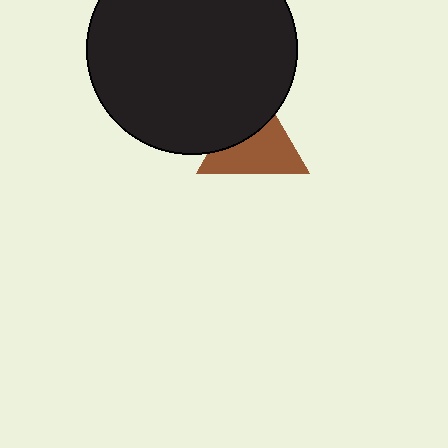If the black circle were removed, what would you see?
You would see the complete brown triangle.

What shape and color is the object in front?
The object in front is a black circle.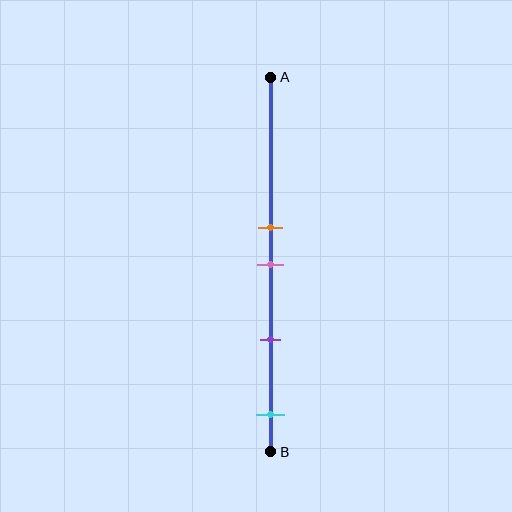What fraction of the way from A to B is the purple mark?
The purple mark is approximately 70% (0.7) of the way from A to B.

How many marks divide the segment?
There are 4 marks dividing the segment.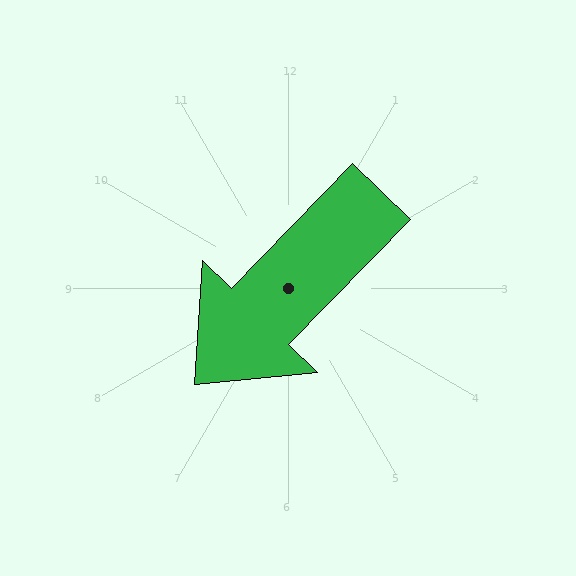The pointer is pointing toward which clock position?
Roughly 7 o'clock.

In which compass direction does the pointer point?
Southwest.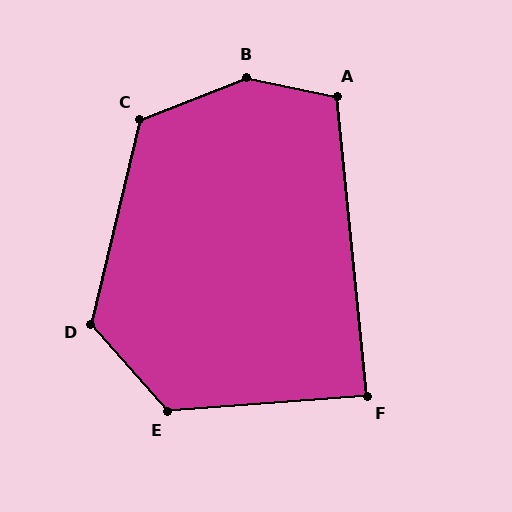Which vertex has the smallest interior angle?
F, at approximately 89 degrees.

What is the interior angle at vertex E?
Approximately 127 degrees (obtuse).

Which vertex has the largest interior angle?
B, at approximately 146 degrees.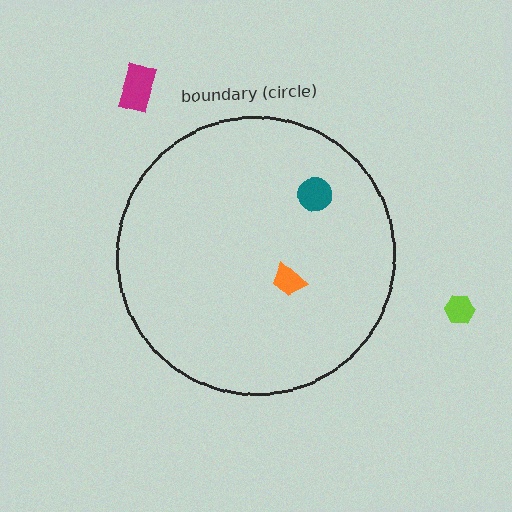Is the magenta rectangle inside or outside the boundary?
Outside.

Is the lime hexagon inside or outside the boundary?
Outside.